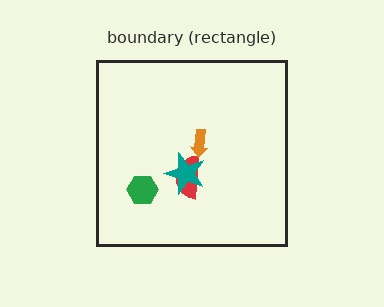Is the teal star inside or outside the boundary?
Inside.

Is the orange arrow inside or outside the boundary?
Inside.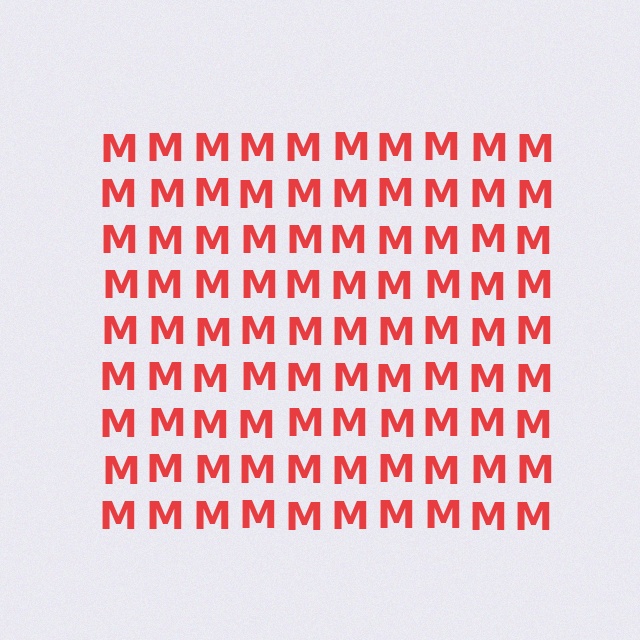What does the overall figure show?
The overall figure shows a square.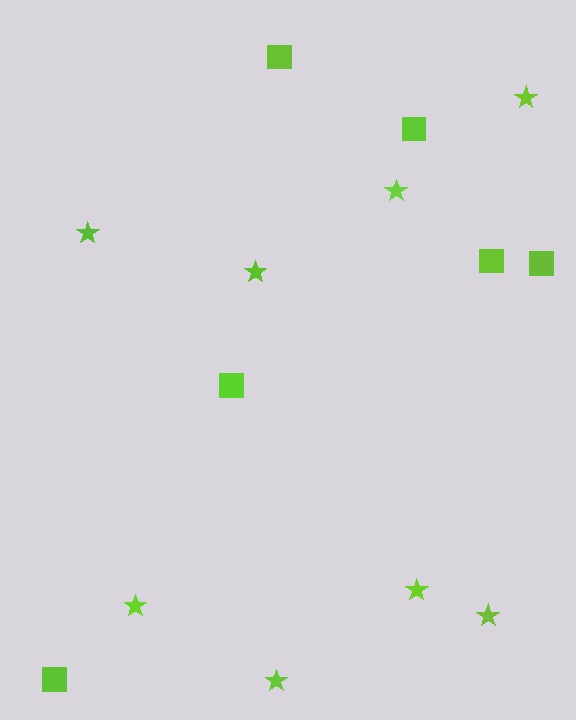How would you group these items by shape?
There are 2 groups: one group of stars (8) and one group of squares (6).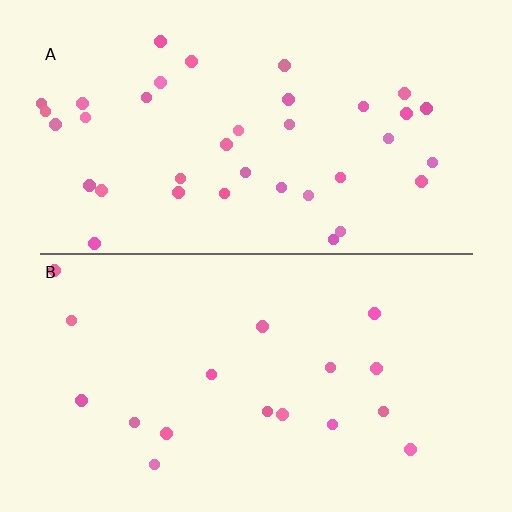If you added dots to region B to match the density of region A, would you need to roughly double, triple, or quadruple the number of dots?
Approximately double.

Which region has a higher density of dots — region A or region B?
A (the top).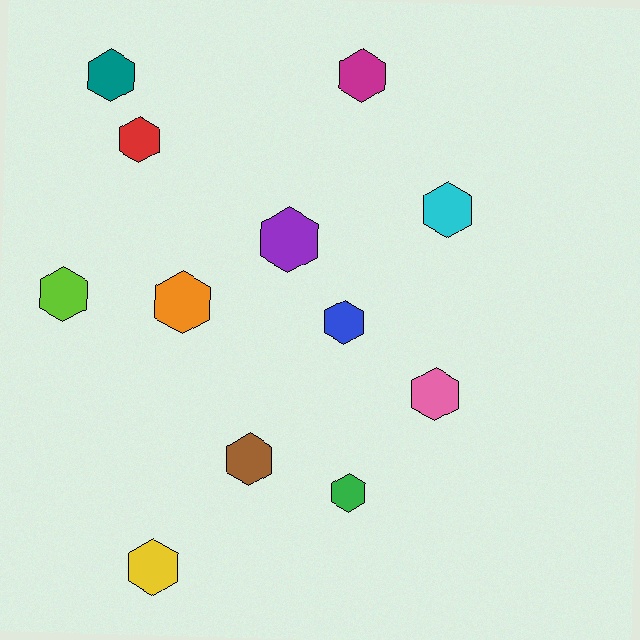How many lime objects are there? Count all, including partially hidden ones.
There is 1 lime object.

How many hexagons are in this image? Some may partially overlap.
There are 12 hexagons.